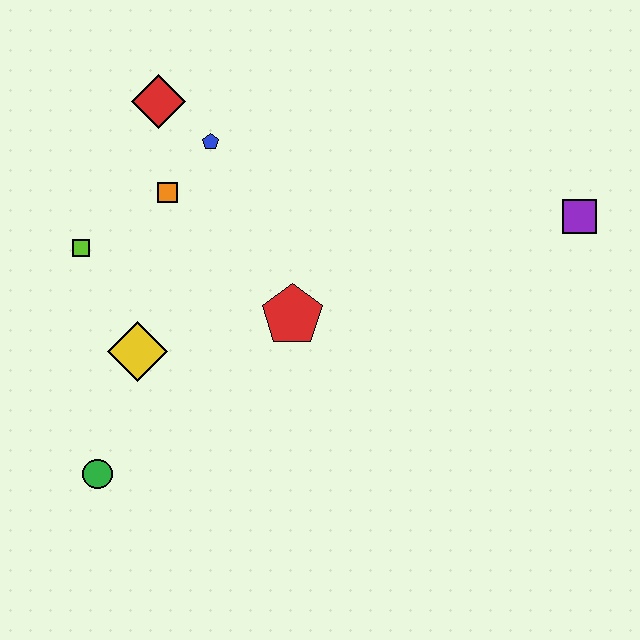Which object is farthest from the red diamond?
The purple square is farthest from the red diamond.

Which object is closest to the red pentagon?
The yellow diamond is closest to the red pentagon.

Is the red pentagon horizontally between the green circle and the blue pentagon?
No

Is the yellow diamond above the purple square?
No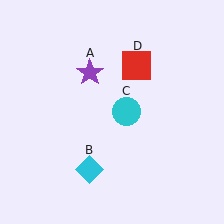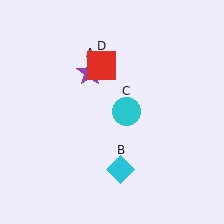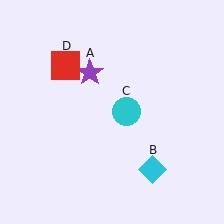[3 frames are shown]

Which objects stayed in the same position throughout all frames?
Purple star (object A) and cyan circle (object C) remained stationary.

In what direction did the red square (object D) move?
The red square (object D) moved left.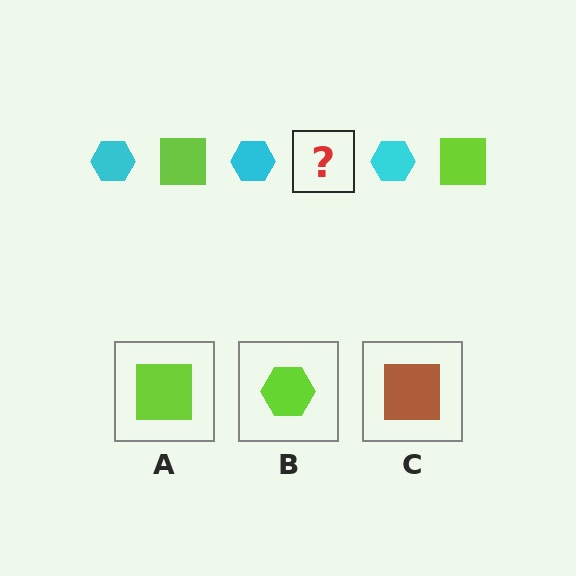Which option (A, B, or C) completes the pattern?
A.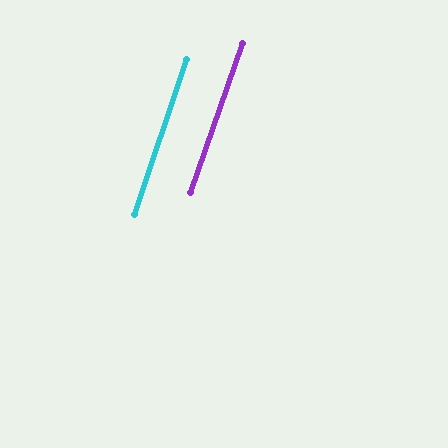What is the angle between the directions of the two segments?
Approximately 1 degree.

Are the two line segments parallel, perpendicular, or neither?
Parallel — their directions differ by only 0.8°.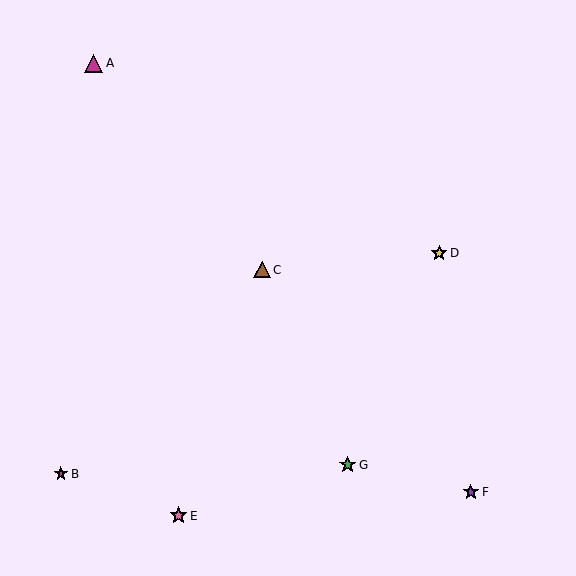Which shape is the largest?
The magenta triangle (labeled A) is the largest.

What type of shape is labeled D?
Shape D is a yellow star.